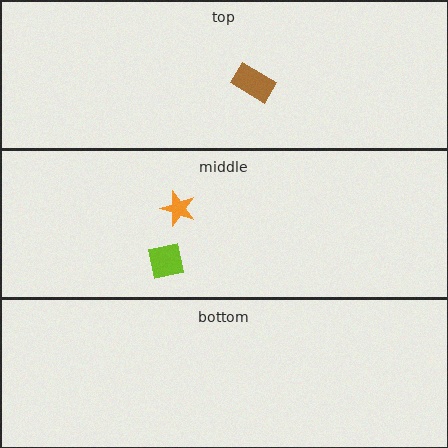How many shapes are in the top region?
1.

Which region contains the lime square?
The middle region.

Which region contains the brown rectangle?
The top region.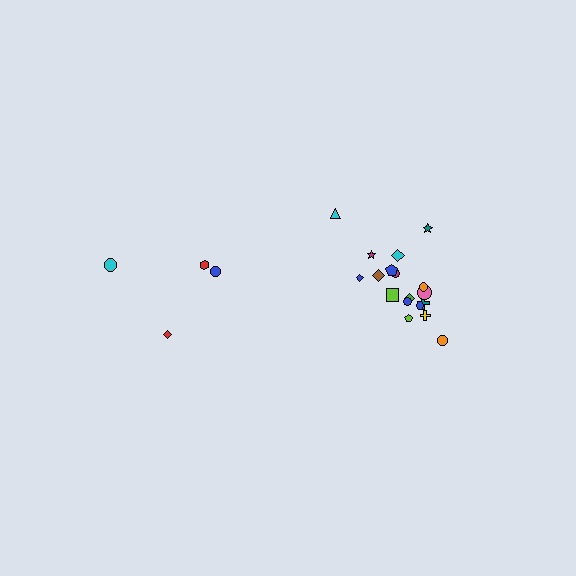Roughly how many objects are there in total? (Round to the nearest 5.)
Roughly 20 objects in total.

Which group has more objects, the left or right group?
The right group.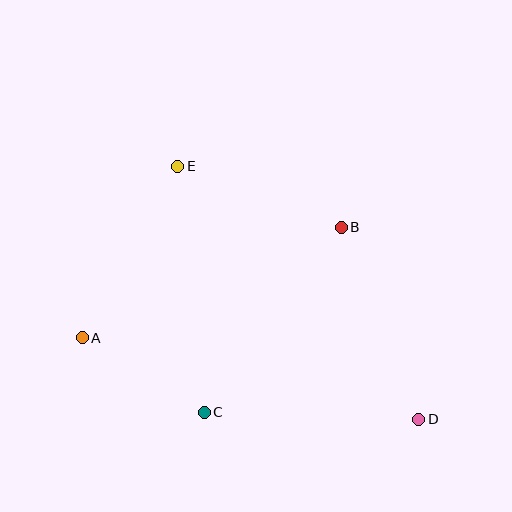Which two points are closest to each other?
Points A and C are closest to each other.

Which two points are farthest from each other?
Points D and E are farthest from each other.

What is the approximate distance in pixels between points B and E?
The distance between B and E is approximately 174 pixels.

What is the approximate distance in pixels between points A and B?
The distance between A and B is approximately 281 pixels.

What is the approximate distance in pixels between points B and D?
The distance between B and D is approximately 207 pixels.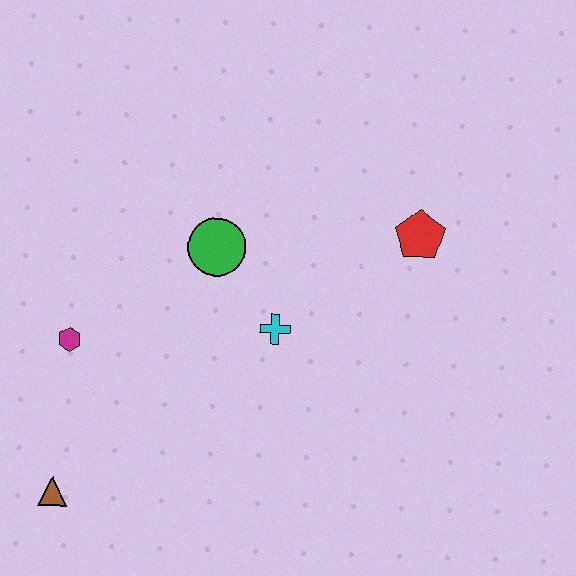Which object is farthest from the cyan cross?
The brown triangle is farthest from the cyan cross.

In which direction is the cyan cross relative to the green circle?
The cyan cross is below the green circle.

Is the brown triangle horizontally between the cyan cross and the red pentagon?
No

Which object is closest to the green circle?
The cyan cross is closest to the green circle.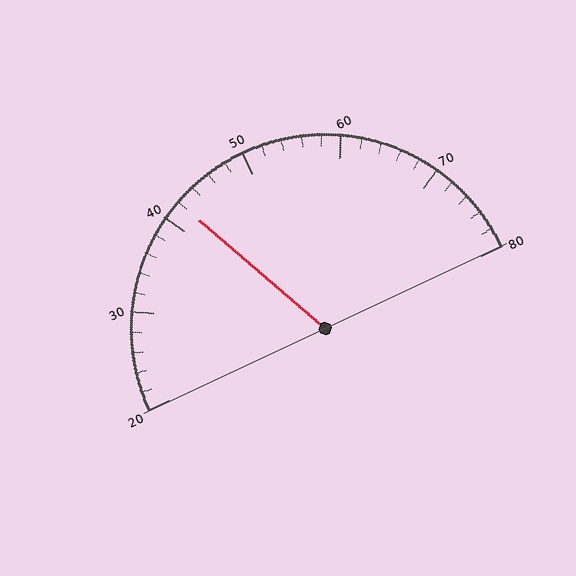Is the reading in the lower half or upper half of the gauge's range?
The reading is in the lower half of the range (20 to 80).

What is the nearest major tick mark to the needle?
The nearest major tick mark is 40.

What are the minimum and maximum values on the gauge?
The gauge ranges from 20 to 80.